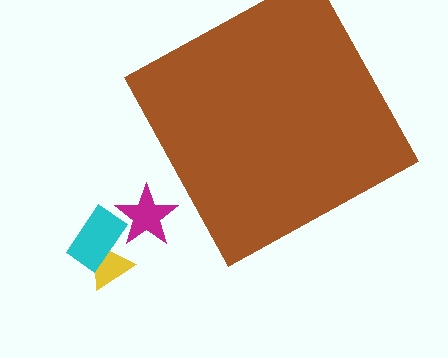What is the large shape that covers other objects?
A brown square.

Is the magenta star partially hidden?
No, the magenta star is fully visible.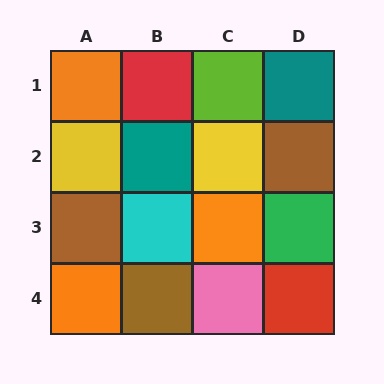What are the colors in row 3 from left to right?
Brown, cyan, orange, green.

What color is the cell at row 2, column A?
Yellow.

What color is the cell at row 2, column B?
Teal.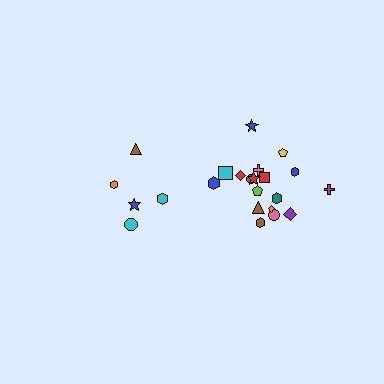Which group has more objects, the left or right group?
The right group.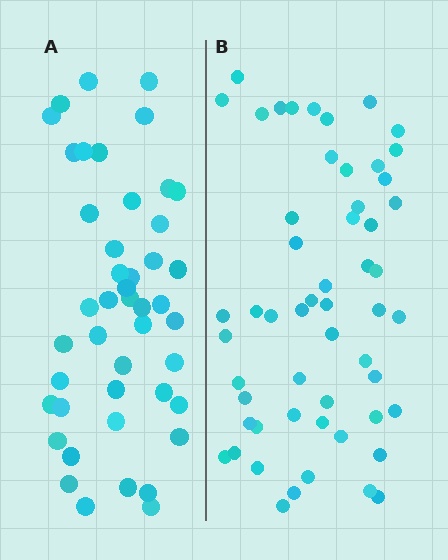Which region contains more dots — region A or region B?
Region B (the right region) has more dots.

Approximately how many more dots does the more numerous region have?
Region B has roughly 10 or so more dots than region A.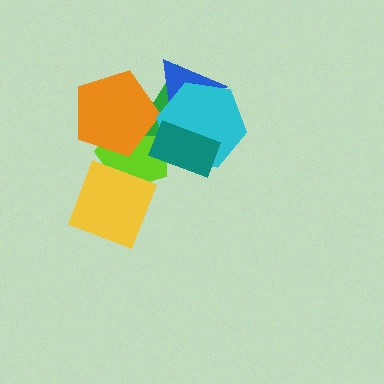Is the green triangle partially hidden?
Yes, it is partially covered by another shape.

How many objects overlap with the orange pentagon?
3 objects overlap with the orange pentagon.